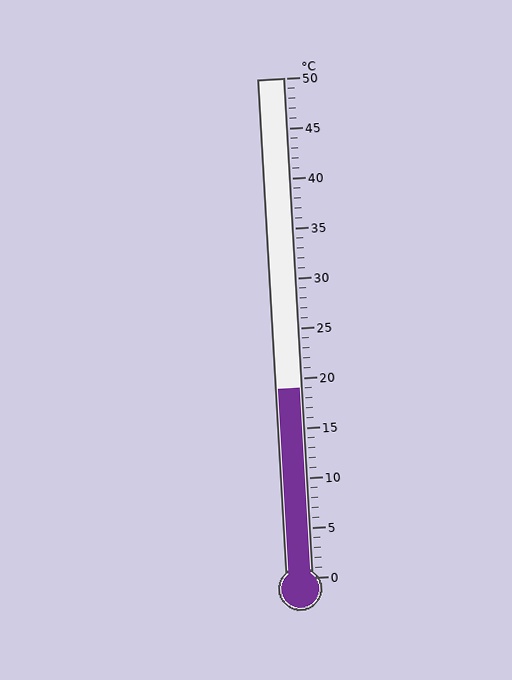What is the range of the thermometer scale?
The thermometer scale ranges from 0°C to 50°C.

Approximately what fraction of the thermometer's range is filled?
The thermometer is filled to approximately 40% of its range.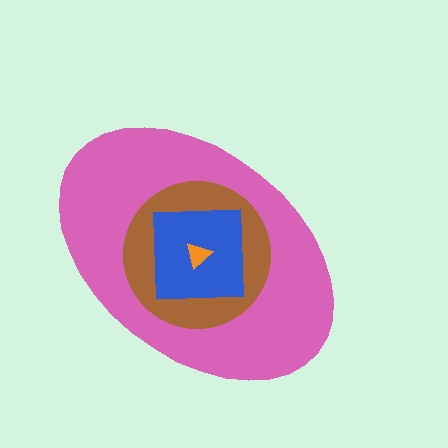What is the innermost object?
The orange triangle.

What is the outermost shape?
The pink ellipse.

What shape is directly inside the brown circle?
The blue square.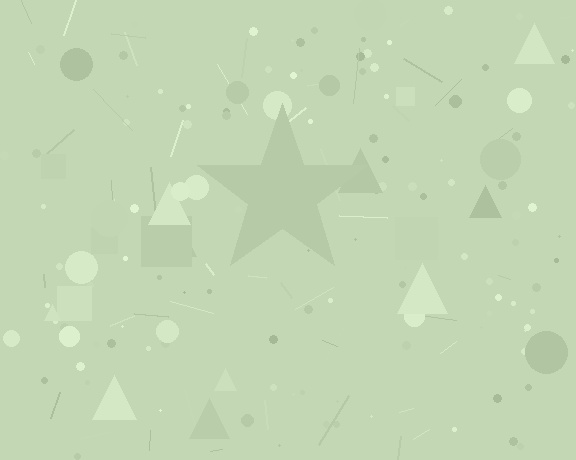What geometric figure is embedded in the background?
A star is embedded in the background.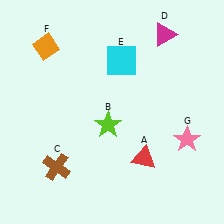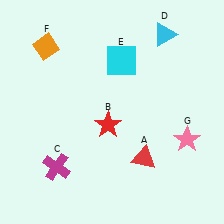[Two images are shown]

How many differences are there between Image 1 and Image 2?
There are 3 differences between the two images.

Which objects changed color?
B changed from lime to red. C changed from brown to magenta. D changed from magenta to cyan.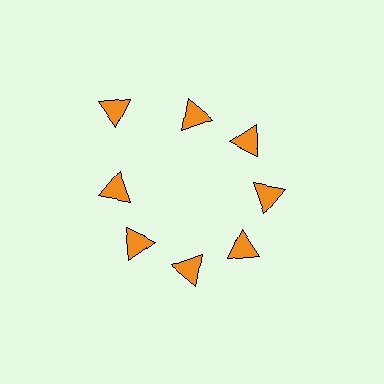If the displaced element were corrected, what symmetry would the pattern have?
It would have 8-fold rotational symmetry — the pattern would map onto itself every 45 degrees.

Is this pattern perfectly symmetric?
No. The 8 orange triangles are arranged in a ring, but one element near the 10 o'clock position is pushed outward from the center, breaking the 8-fold rotational symmetry.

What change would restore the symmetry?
The symmetry would be restored by moving it inward, back onto the ring so that all 8 triangles sit at equal angles and equal distance from the center.